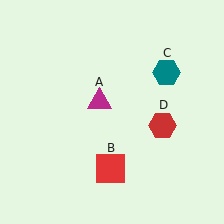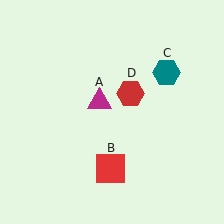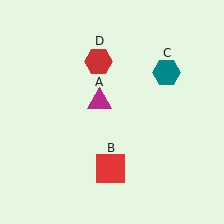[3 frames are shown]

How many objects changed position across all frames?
1 object changed position: red hexagon (object D).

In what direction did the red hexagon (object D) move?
The red hexagon (object D) moved up and to the left.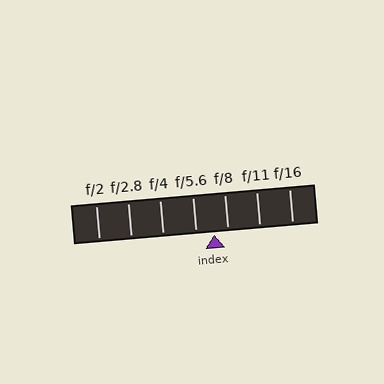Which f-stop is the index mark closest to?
The index mark is closest to f/8.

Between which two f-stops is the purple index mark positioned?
The index mark is between f/5.6 and f/8.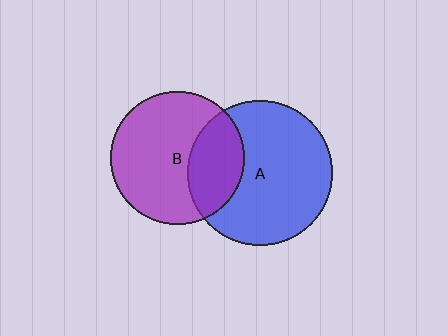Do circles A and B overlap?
Yes.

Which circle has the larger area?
Circle A (blue).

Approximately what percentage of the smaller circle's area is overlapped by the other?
Approximately 30%.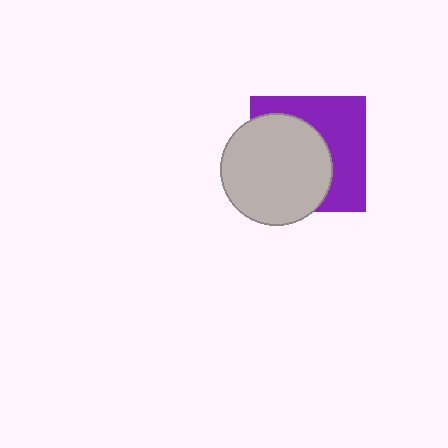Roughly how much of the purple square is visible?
About half of it is visible (roughly 46%).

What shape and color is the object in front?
The object in front is a light gray circle.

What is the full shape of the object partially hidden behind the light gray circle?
The partially hidden object is a purple square.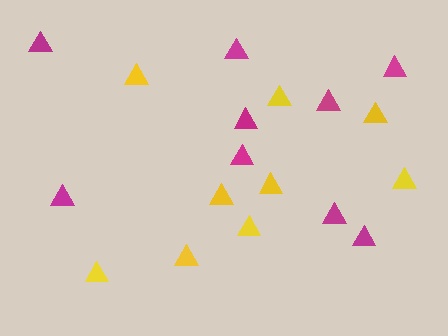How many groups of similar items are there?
There are 2 groups: one group of yellow triangles (9) and one group of magenta triangles (9).